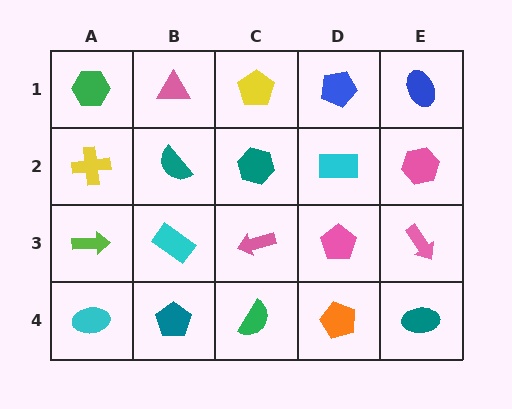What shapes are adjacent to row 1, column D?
A cyan rectangle (row 2, column D), a yellow pentagon (row 1, column C), a blue ellipse (row 1, column E).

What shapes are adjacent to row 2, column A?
A green hexagon (row 1, column A), a lime arrow (row 3, column A), a teal semicircle (row 2, column B).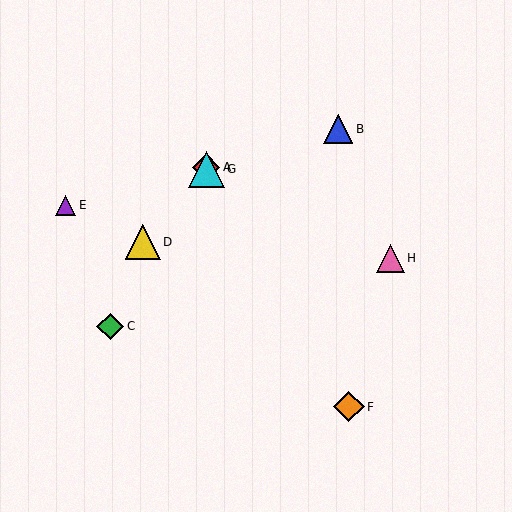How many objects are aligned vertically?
2 objects (A, G) are aligned vertically.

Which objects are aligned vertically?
Objects A, G are aligned vertically.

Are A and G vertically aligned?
Yes, both are at x≈206.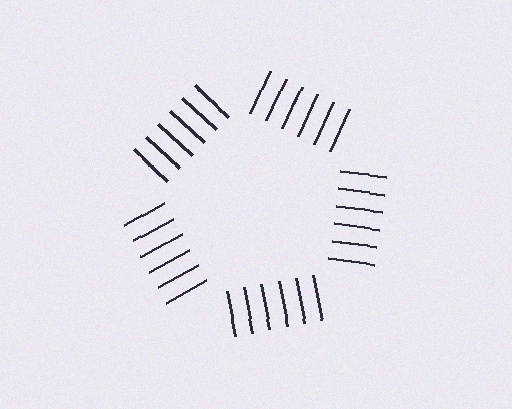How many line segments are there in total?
30 — 6 along each of the 5 edges.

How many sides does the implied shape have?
5 sides — the line-ends trace a pentagon.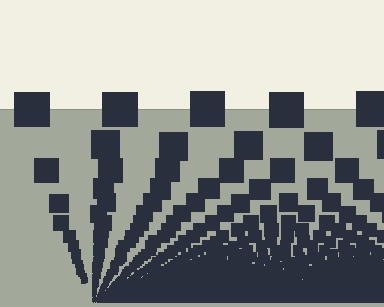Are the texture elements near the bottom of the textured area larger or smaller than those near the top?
Smaller. The gradient is inverted — elements near the bottom are smaller and denser.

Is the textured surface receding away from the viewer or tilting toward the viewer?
The surface appears to tilt toward the viewer. Texture elements get larger and sparser toward the top.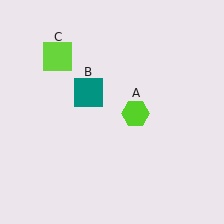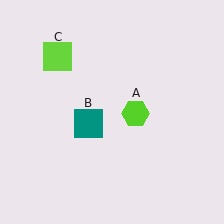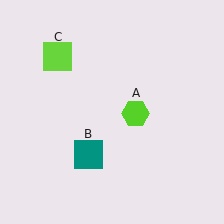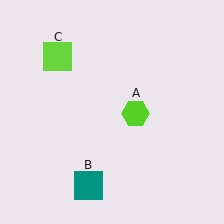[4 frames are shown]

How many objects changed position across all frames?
1 object changed position: teal square (object B).